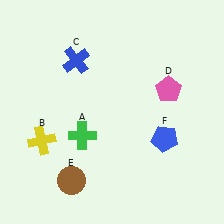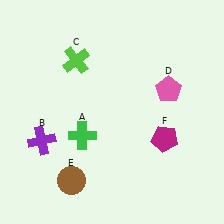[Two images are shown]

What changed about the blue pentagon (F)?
In Image 1, F is blue. In Image 2, it changed to magenta.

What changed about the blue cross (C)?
In Image 1, C is blue. In Image 2, it changed to lime.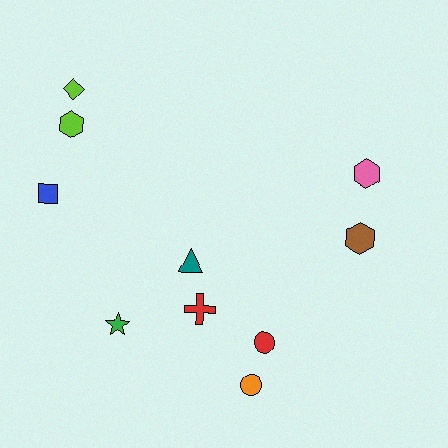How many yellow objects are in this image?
There are no yellow objects.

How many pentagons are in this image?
There are no pentagons.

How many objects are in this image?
There are 10 objects.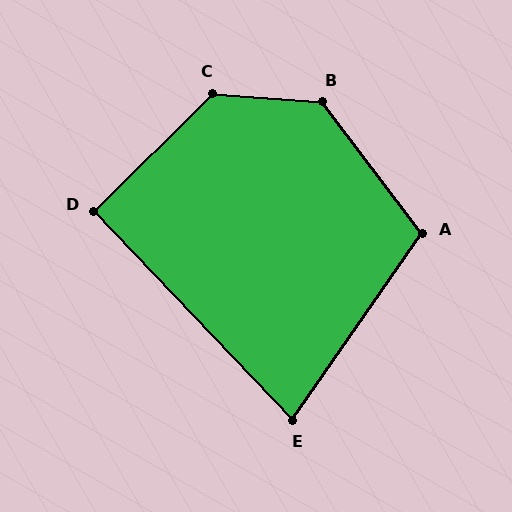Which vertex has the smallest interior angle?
E, at approximately 78 degrees.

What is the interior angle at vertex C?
Approximately 131 degrees (obtuse).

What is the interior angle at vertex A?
Approximately 108 degrees (obtuse).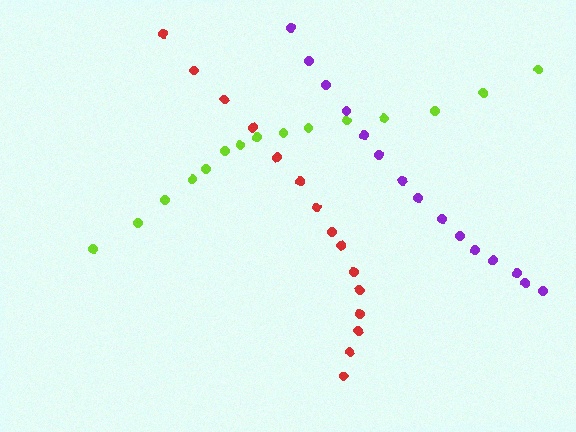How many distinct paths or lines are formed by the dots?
There are 3 distinct paths.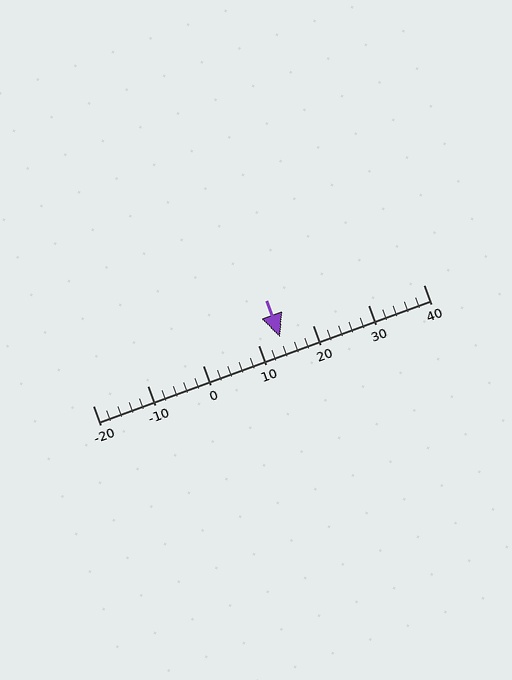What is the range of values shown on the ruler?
The ruler shows values from -20 to 40.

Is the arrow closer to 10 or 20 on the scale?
The arrow is closer to 10.